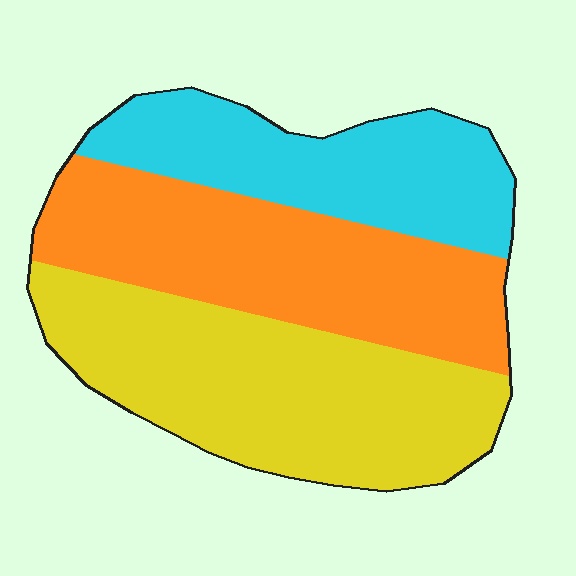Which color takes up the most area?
Yellow, at roughly 40%.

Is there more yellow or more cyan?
Yellow.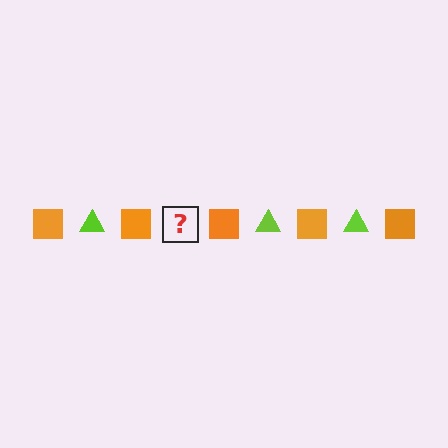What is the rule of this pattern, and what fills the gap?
The rule is that the pattern alternates between orange square and lime triangle. The gap should be filled with a lime triangle.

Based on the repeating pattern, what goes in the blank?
The blank should be a lime triangle.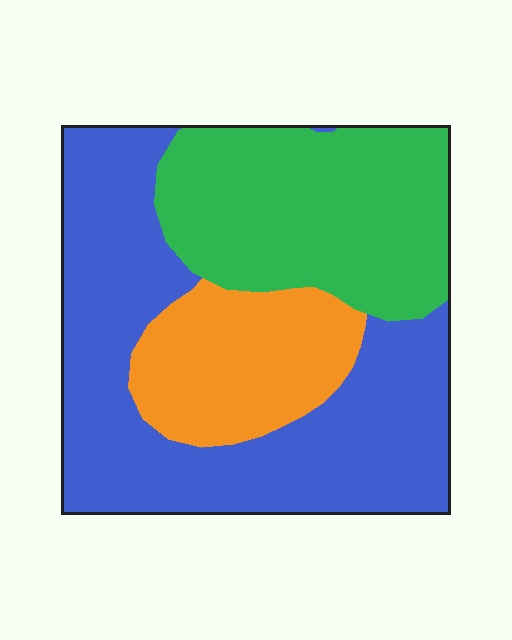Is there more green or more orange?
Green.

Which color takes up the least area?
Orange, at roughly 20%.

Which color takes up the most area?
Blue, at roughly 50%.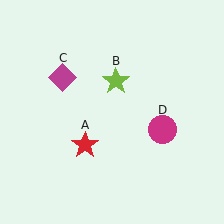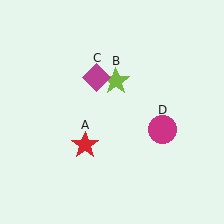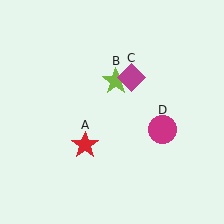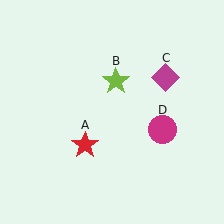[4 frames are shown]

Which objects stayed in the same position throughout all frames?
Red star (object A) and lime star (object B) and magenta circle (object D) remained stationary.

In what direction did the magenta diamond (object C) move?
The magenta diamond (object C) moved right.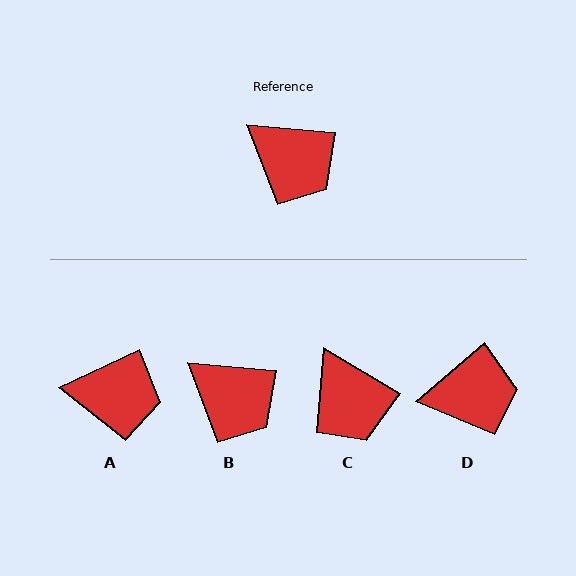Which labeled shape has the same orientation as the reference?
B.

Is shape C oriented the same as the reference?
No, it is off by about 26 degrees.